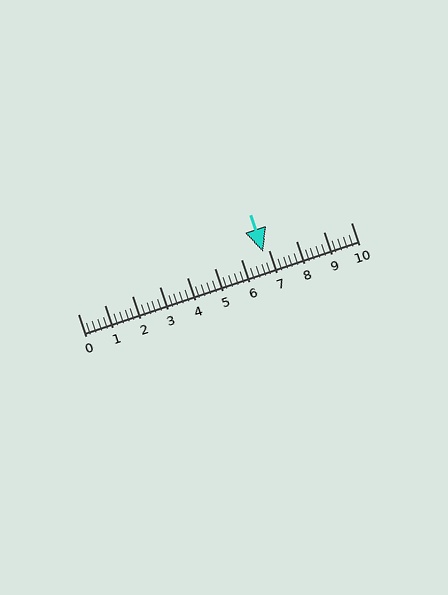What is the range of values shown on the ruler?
The ruler shows values from 0 to 10.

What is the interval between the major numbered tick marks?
The major tick marks are spaced 1 units apart.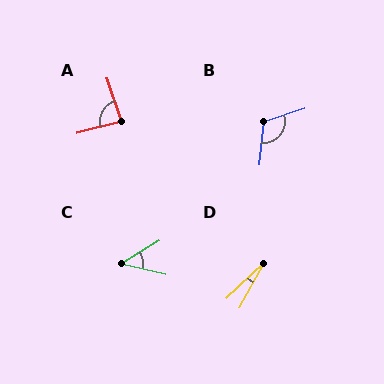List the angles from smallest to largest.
D (18°), C (45°), A (85°), B (114°).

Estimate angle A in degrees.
Approximately 85 degrees.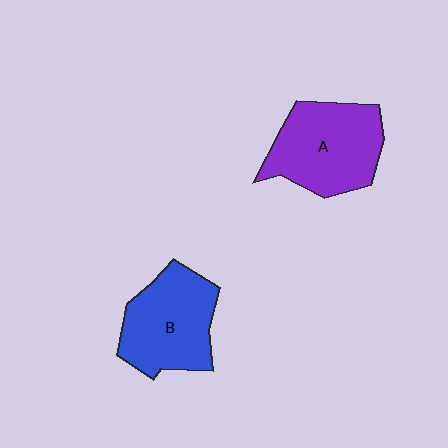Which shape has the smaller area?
Shape B (blue).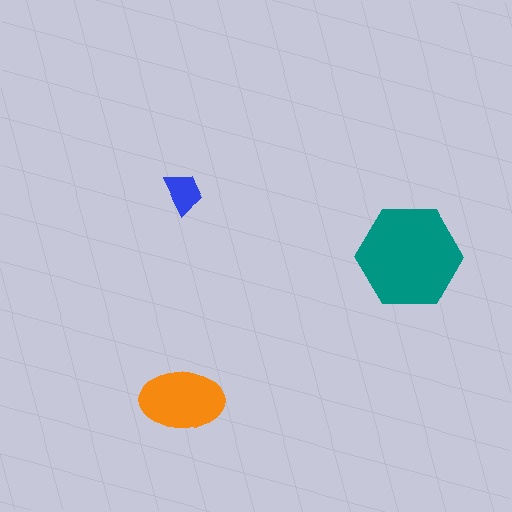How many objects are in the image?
There are 3 objects in the image.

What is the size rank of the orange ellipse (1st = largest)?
2nd.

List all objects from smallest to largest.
The blue trapezoid, the orange ellipse, the teal hexagon.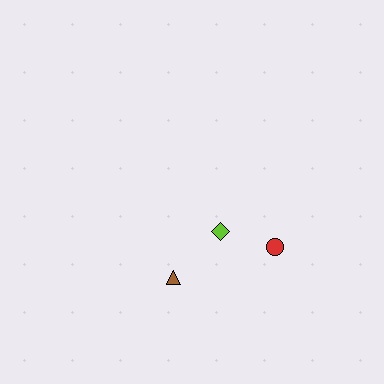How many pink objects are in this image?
There are no pink objects.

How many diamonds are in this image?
There is 1 diamond.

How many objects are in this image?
There are 3 objects.